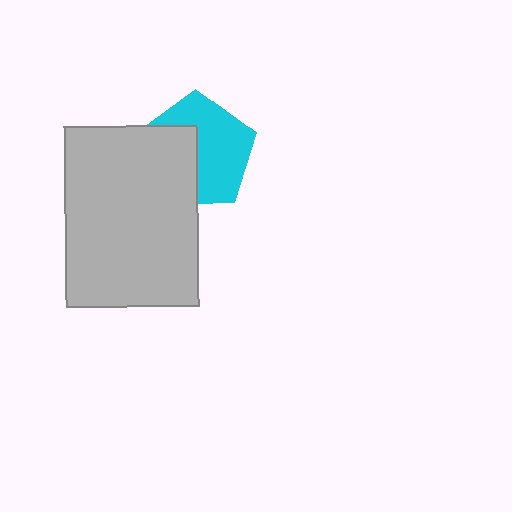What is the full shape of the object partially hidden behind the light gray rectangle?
The partially hidden object is a cyan pentagon.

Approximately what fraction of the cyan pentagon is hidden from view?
Roughly 43% of the cyan pentagon is hidden behind the light gray rectangle.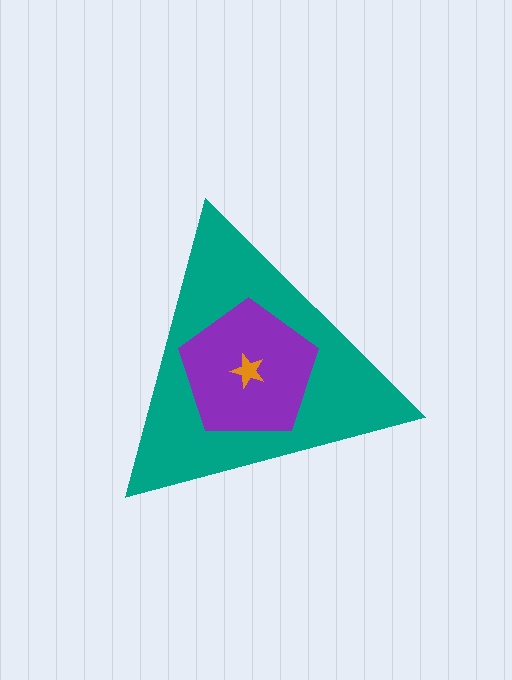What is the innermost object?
The orange star.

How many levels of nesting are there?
3.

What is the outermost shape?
The teal triangle.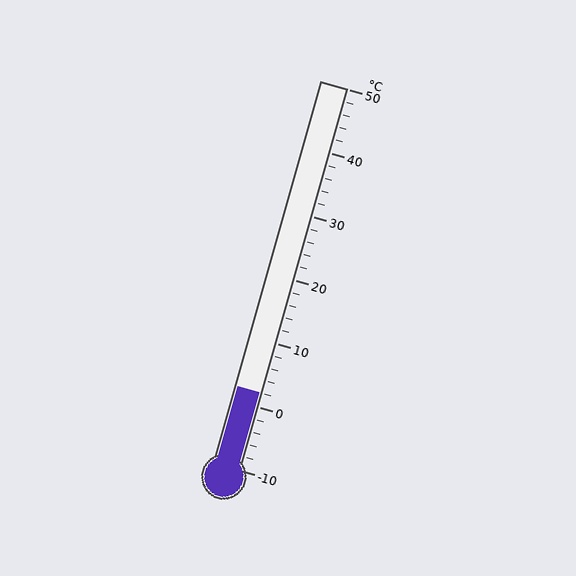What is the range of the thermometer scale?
The thermometer scale ranges from -10°C to 50°C.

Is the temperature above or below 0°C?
The temperature is above 0°C.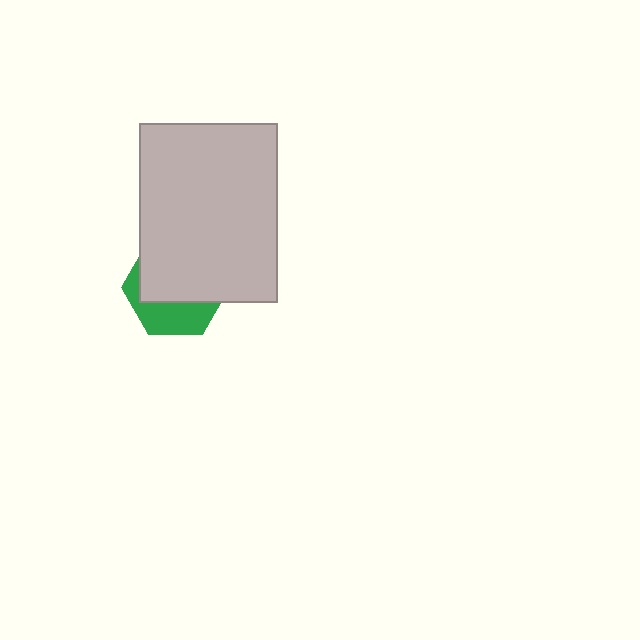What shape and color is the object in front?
The object in front is a light gray rectangle.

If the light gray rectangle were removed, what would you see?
You would see the complete green hexagon.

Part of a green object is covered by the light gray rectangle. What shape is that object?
It is a hexagon.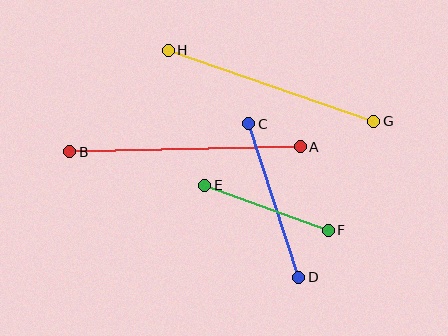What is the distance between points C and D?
The distance is approximately 162 pixels.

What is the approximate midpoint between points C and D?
The midpoint is at approximately (274, 200) pixels.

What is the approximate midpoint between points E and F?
The midpoint is at approximately (266, 208) pixels.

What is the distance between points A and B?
The distance is approximately 230 pixels.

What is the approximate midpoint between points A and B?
The midpoint is at approximately (185, 149) pixels.